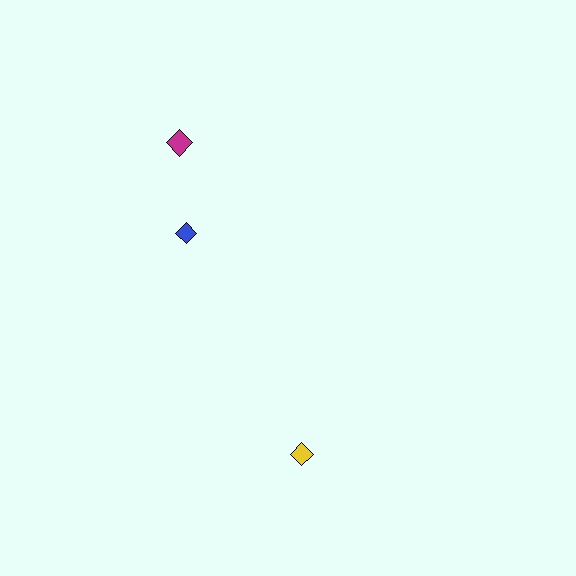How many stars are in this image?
There are no stars.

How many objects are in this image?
There are 3 objects.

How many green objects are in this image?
There are no green objects.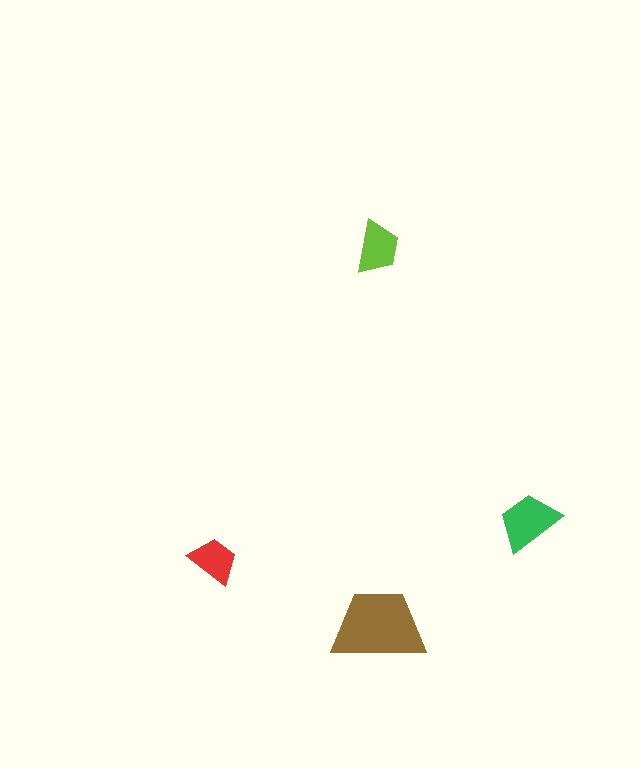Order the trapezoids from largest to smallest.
the brown one, the green one, the lime one, the red one.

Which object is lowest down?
The brown trapezoid is bottommost.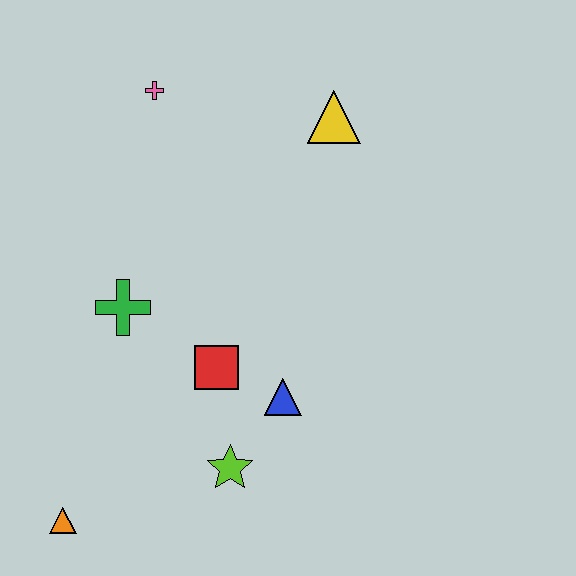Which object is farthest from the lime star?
The pink cross is farthest from the lime star.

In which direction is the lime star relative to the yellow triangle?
The lime star is below the yellow triangle.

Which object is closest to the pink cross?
The yellow triangle is closest to the pink cross.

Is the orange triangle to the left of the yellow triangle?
Yes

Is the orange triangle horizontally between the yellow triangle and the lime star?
No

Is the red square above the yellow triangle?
No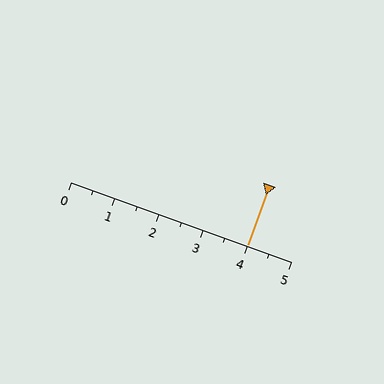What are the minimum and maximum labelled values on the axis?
The axis runs from 0 to 5.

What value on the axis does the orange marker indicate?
The marker indicates approximately 4.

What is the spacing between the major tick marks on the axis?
The major ticks are spaced 1 apart.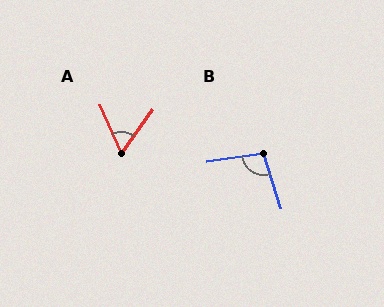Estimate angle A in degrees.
Approximately 59 degrees.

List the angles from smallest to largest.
A (59°), B (100°).